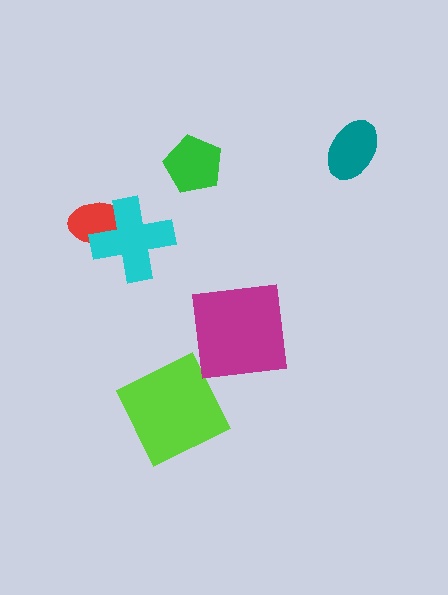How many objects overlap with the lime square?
0 objects overlap with the lime square.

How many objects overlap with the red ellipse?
1 object overlaps with the red ellipse.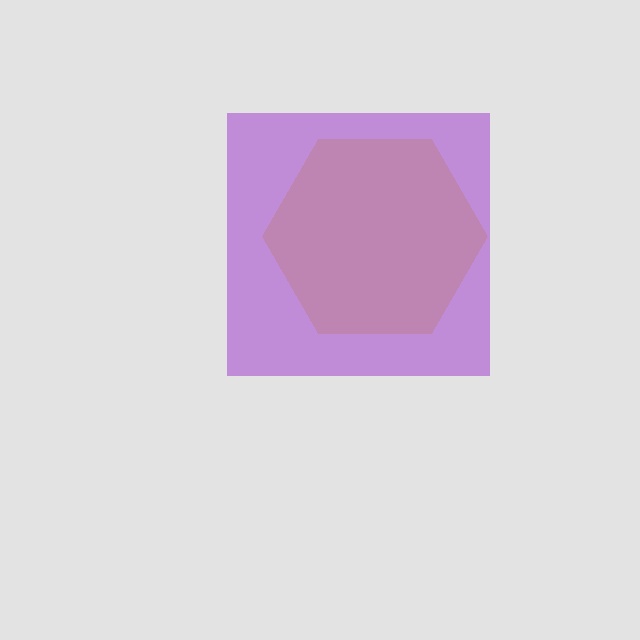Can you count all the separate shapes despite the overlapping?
Yes, there are 2 separate shapes.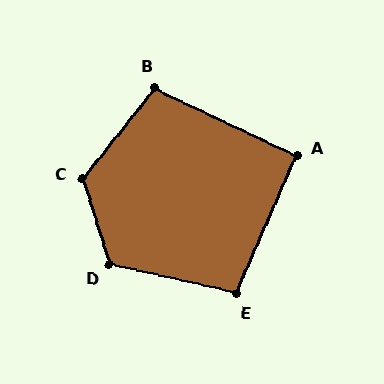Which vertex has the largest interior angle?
C, at approximately 124 degrees.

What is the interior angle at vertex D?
Approximately 119 degrees (obtuse).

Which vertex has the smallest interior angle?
A, at approximately 92 degrees.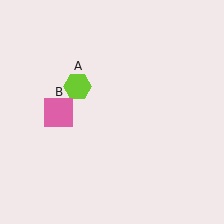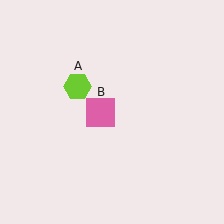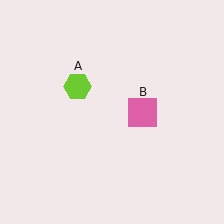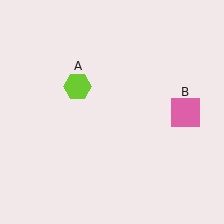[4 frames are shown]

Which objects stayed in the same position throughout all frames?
Lime hexagon (object A) remained stationary.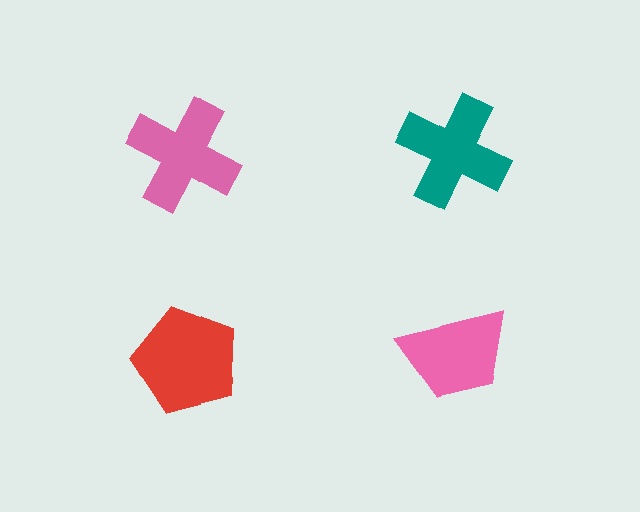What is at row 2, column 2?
A pink trapezoid.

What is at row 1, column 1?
A pink cross.